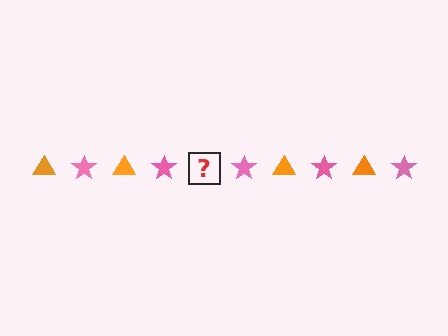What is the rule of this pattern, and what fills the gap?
The rule is that the pattern alternates between orange triangle and pink star. The gap should be filled with an orange triangle.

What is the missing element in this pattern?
The missing element is an orange triangle.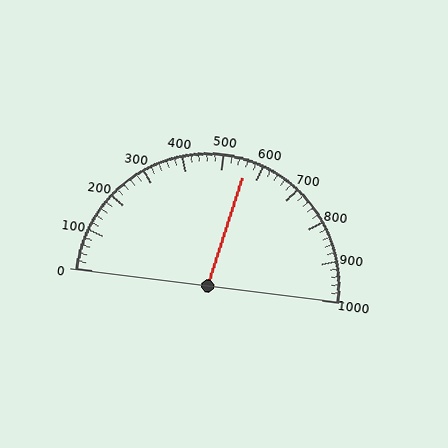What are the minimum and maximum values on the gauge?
The gauge ranges from 0 to 1000.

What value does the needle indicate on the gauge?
The needle indicates approximately 560.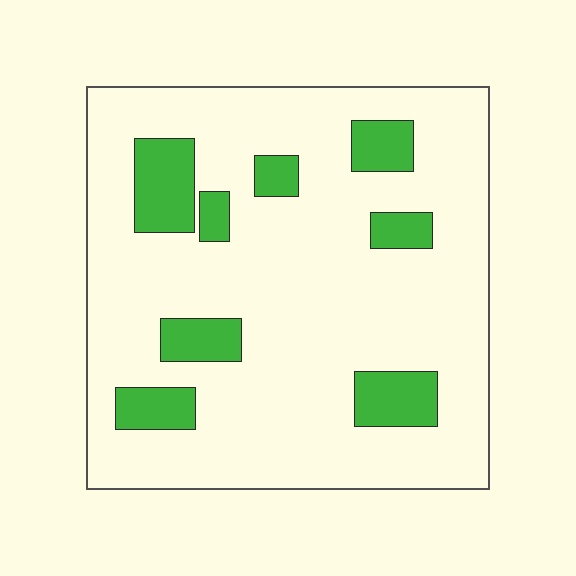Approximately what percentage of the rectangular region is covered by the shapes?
Approximately 15%.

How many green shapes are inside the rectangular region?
8.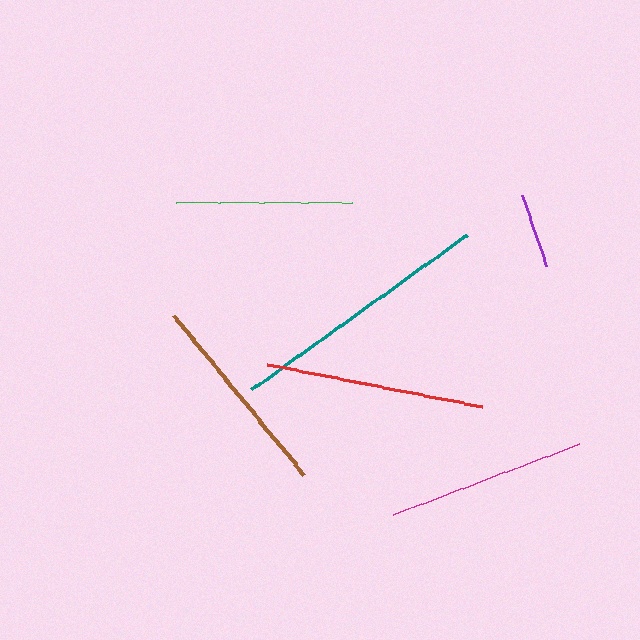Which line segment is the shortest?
The purple line is the shortest at approximately 76 pixels.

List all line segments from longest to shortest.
From longest to shortest: teal, red, brown, magenta, green, purple.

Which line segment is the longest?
The teal line is the longest at approximately 265 pixels.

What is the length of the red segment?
The red segment is approximately 219 pixels long.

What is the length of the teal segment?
The teal segment is approximately 265 pixels long.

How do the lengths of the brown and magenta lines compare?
The brown and magenta lines are approximately the same length.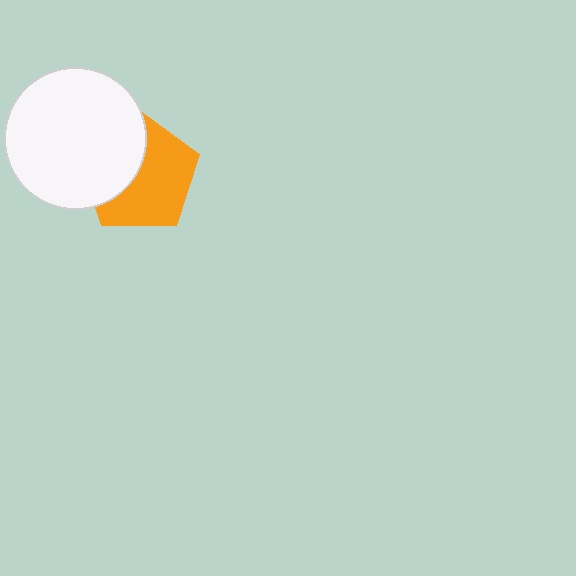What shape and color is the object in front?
The object in front is a white circle.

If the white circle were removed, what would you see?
You would see the complete orange pentagon.